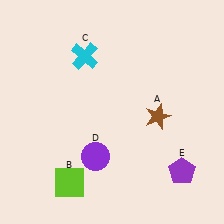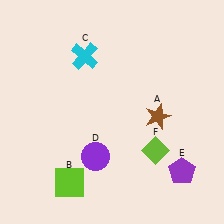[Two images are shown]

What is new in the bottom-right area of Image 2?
A lime diamond (F) was added in the bottom-right area of Image 2.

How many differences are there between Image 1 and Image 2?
There is 1 difference between the two images.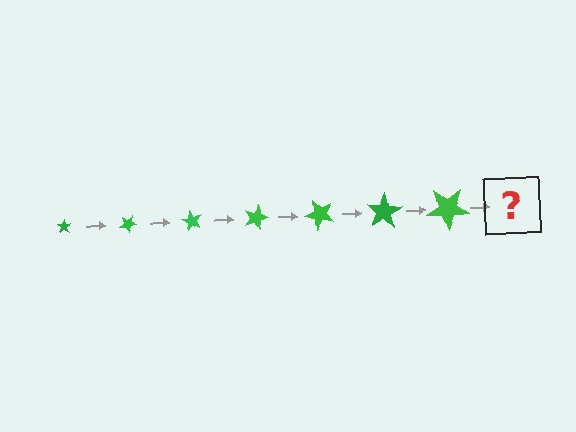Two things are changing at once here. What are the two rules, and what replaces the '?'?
The two rules are that the star grows larger each step and it rotates 30 degrees each step. The '?' should be a star, larger than the previous one and rotated 210 degrees from the start.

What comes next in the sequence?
The next element should be a star, larger than the previous one and rotated 210 degrees from the start.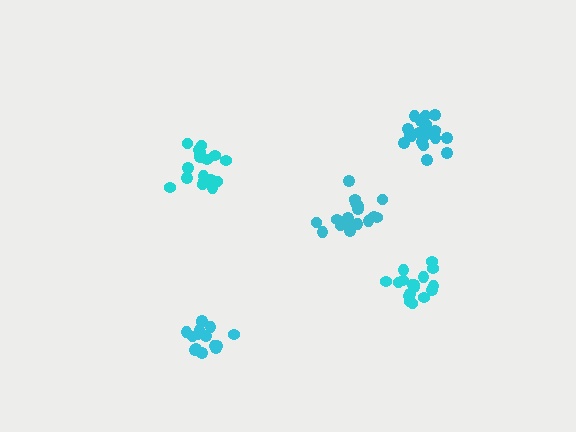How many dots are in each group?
Group 1: 17 dots, Group 2: 17 dots, Group 3: 15 dots, Group 4: 20 dots, Group 5: 20 dots (89 total).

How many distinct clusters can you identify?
There are 5 distinct clusters.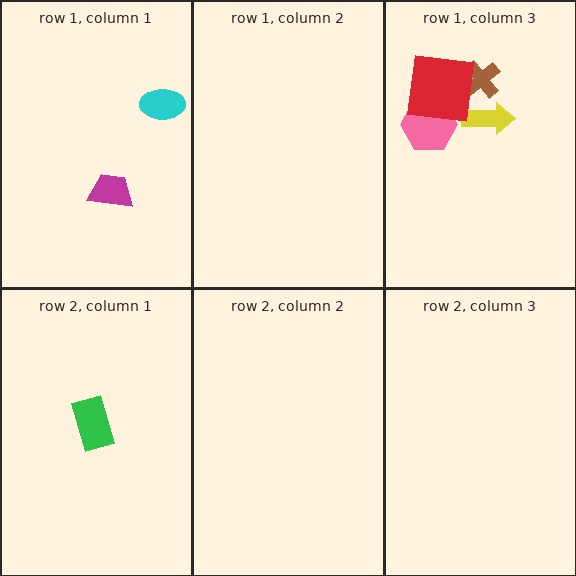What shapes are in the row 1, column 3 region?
The yellow arrow, the brown cross, the pink hexagon, the red square.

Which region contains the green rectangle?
The row 2, column 1 region.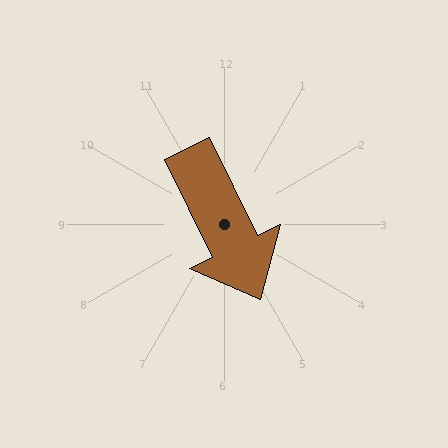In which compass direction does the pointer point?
Southeast.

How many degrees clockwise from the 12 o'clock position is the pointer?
Approximately 154 degrees.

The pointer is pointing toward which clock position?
Roughly 5 o'clock.